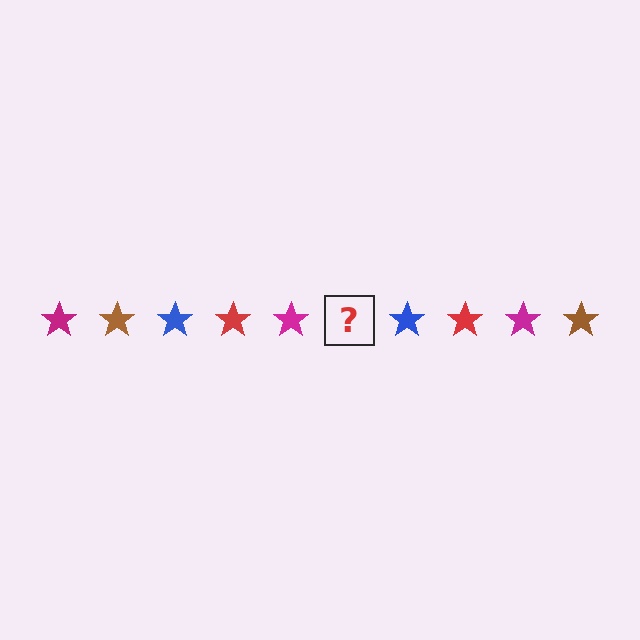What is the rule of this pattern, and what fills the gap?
The rule is that the pattern cycles through magenta, brown, blue, red stars. The gap should be filled with a brown star.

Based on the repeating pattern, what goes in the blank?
The blank should be a brown star.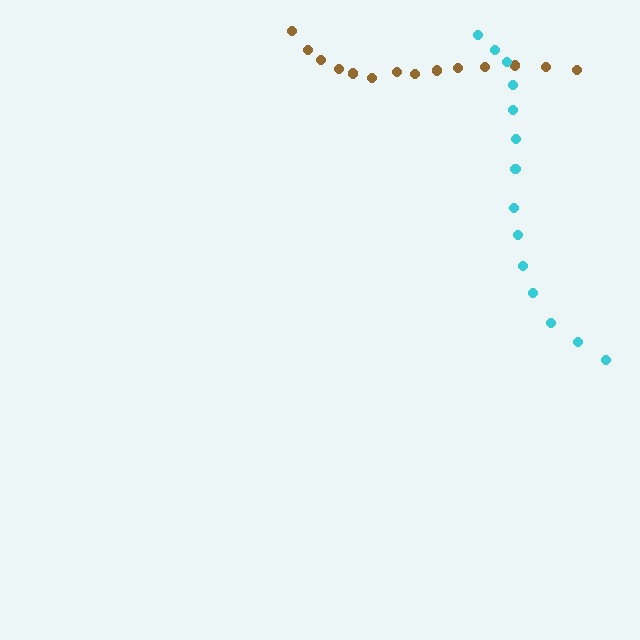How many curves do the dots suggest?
There are 2 distinct paths.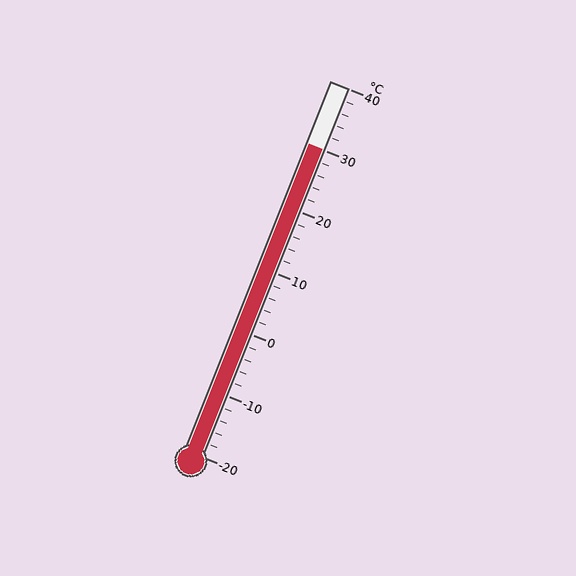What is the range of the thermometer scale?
The thermometer scale ranges from -20°C to 40°C.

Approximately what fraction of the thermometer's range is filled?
The thermometer is filled to approximately 85% of its range.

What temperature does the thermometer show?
The thermometer shows approximately 30°C.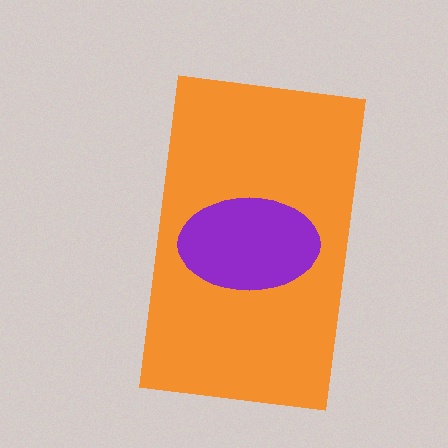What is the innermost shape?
The purple ellipse.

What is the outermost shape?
The orange rectangle.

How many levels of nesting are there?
2.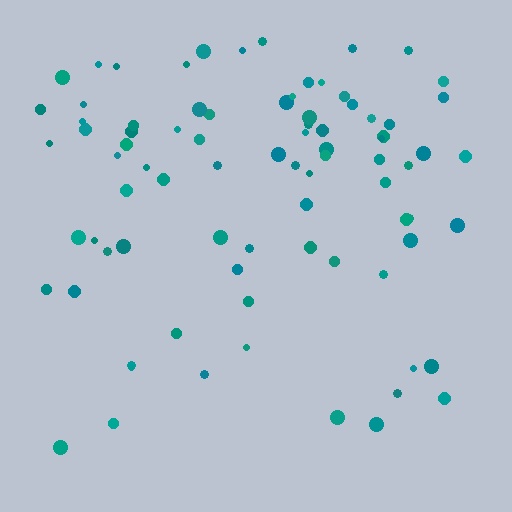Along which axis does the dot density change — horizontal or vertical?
Vertical.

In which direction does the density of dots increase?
From bottom to top, with the top side densest.